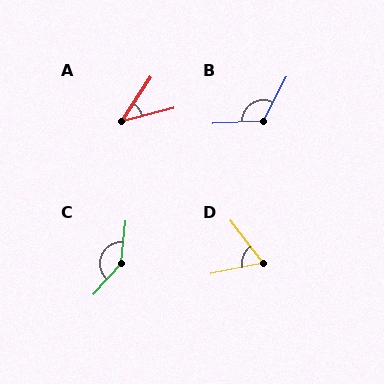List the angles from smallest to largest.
A (42°), D (64°), B (120°), C (143°).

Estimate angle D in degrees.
Approximately 64 degrees.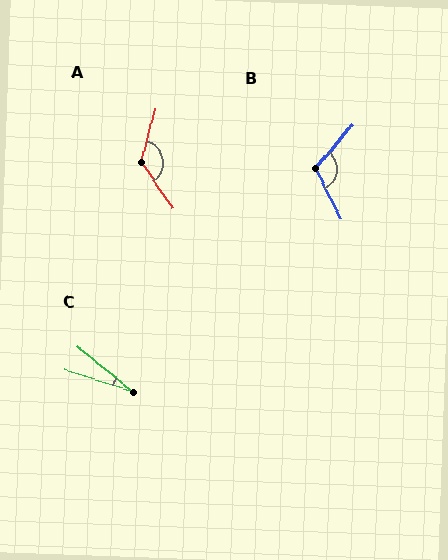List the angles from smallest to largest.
C (22°), B (113°), A (131°).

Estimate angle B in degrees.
Approximately 113 degrees.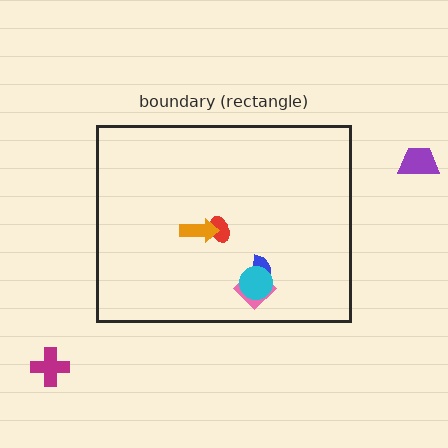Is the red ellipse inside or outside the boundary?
Inside.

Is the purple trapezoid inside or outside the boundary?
Outside.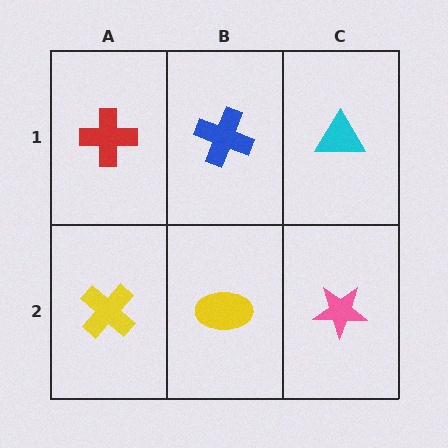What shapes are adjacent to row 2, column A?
A red cross (row 1, column A), a yellow ellipse (row 2, column B).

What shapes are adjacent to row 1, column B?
A yellow ellipse (row 2, column B), a red cross (row 1, column A), a cyan triangle (row 1, column C).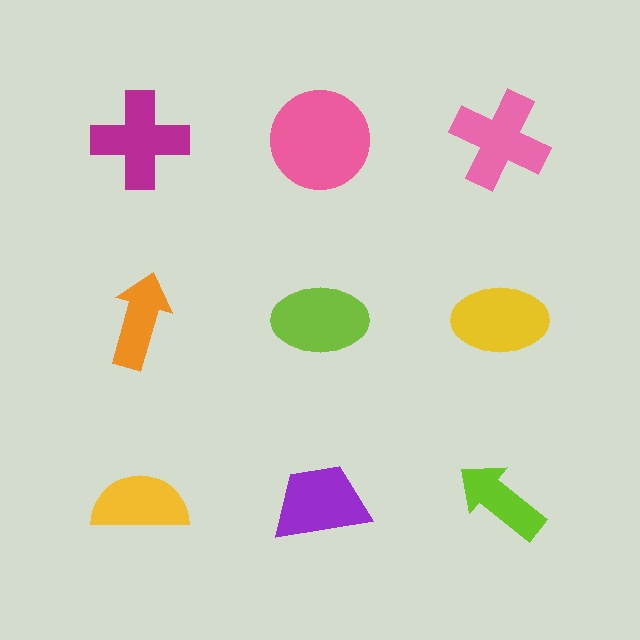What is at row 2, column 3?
A yellow ellipse.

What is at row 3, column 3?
A lime arrow.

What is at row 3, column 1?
A yellow semicircle.